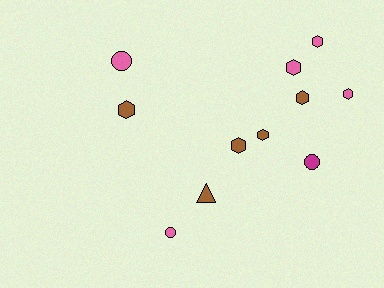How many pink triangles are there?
There are no pink triangles.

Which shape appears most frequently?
Hexagon, with 7 objects.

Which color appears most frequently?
Brown, with 5 objects.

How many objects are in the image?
There are 11 objects.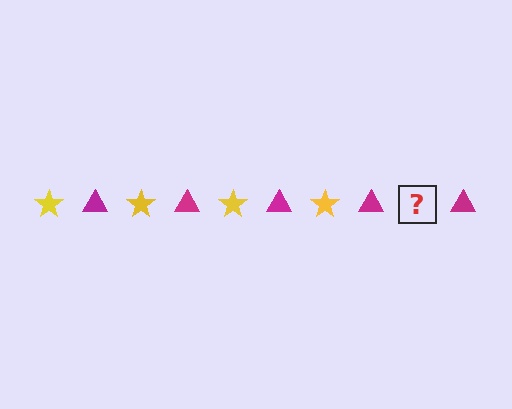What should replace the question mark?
The question mark should be replaced with a yellow star.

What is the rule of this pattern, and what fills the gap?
The rule is that the pattern alternates between yellow star and magenta triangle. The gap should be filled with a yellow star.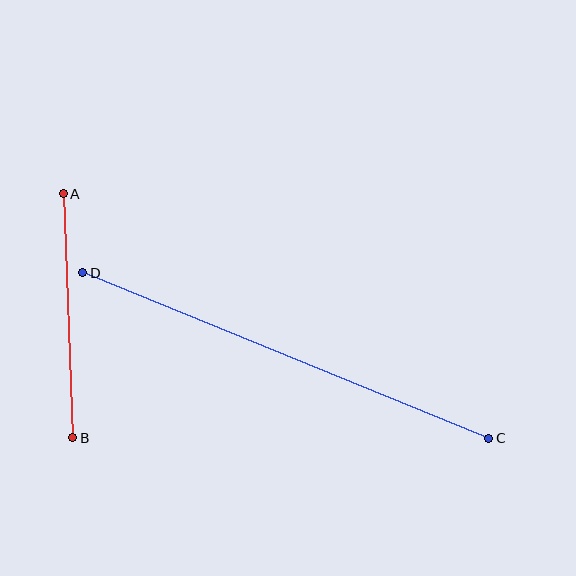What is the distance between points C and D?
The distance is approximately 439 pixels.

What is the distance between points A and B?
The distance is approximately 244 pixels.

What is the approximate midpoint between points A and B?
The midpoint is at approximately (68, 316) pixels.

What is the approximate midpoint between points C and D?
The midpoint is at approximately (286, 355) pixels.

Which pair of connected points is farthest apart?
Points C and D are farthest apart.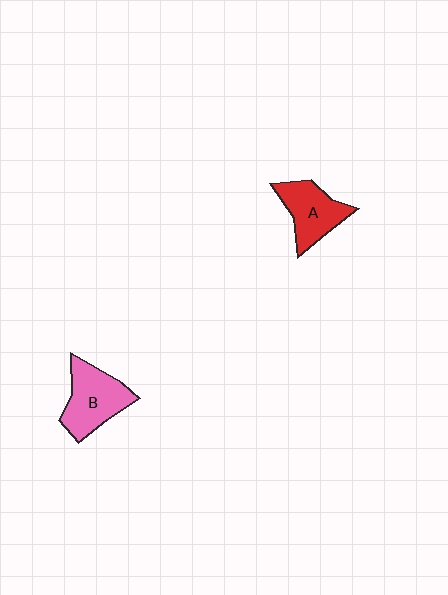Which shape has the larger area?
Shape B (pink).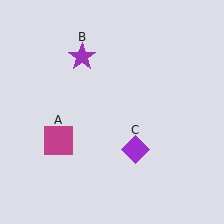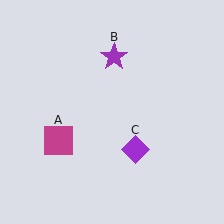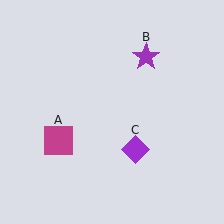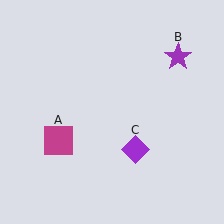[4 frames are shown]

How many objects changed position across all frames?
1 object changed position: purple star (object B).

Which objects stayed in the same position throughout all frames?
Magenta square (object A) and purple diamond (object C) remained stationary.